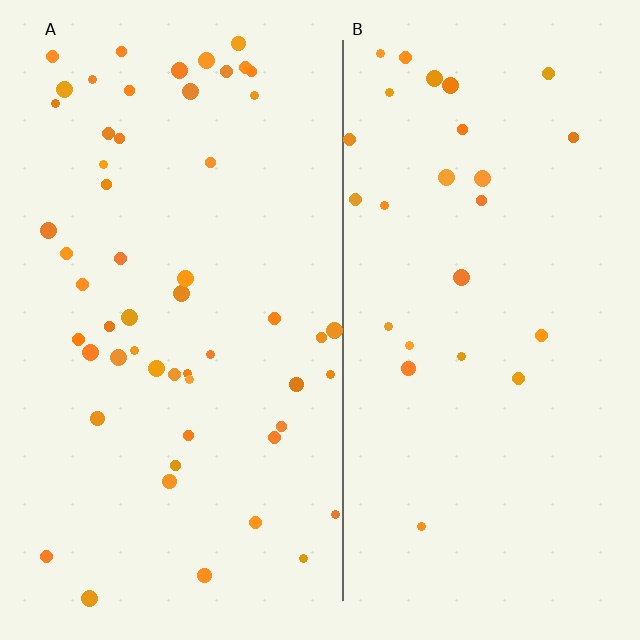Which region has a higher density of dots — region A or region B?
A (the left).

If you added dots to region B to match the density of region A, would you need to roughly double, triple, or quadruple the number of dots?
Approximately double.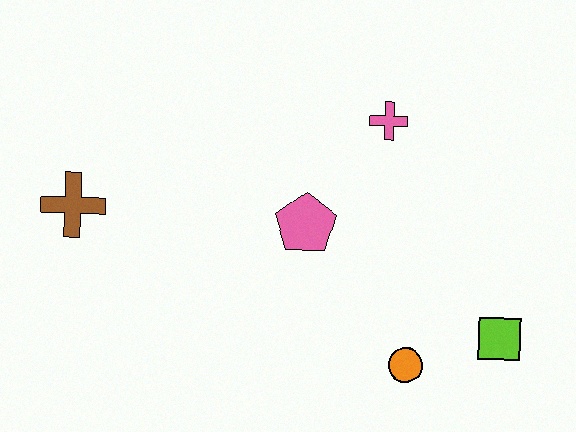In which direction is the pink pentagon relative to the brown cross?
The pink pentagon is to the right of the brown cross.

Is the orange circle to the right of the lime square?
No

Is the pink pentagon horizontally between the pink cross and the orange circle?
No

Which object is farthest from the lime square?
The brown cross is farthest from the lime square.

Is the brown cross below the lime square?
No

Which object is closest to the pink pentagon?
The pink cross is closest to the pink pentagon.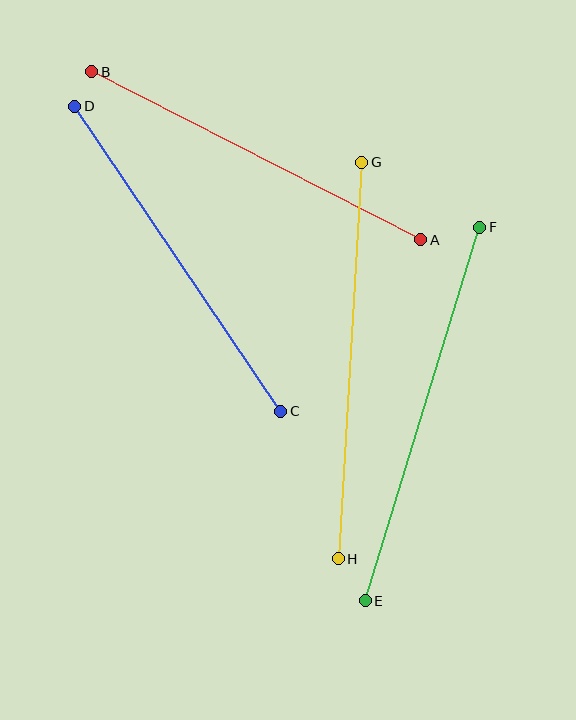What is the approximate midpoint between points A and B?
The midpoint is at approximately (256, 156) pixels.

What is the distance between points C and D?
The distance is approximately 368 pixels.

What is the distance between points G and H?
The distance is approximately 398 pixels.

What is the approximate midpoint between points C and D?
The midpoint is at approximately (178, 259) pixels.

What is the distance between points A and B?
The distance is approximately 369 pixels.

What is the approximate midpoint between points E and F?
The midpoint is at approximately (422, 414) pixels.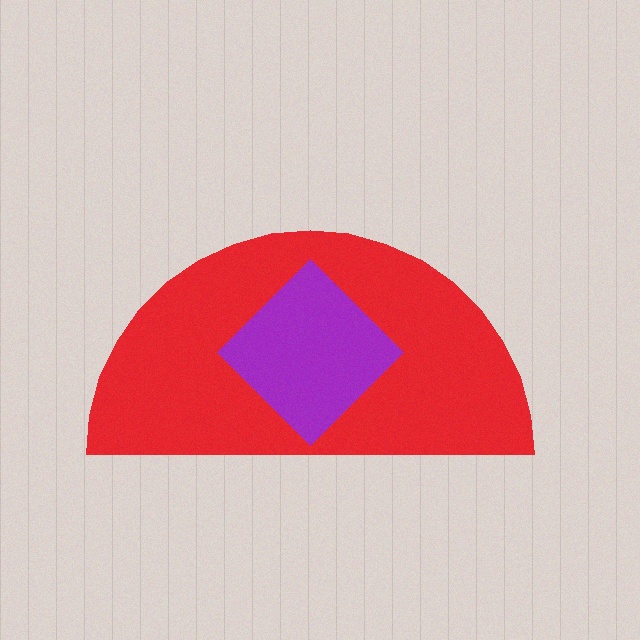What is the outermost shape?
The red semicircle.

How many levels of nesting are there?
2.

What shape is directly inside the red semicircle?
The purple diamond.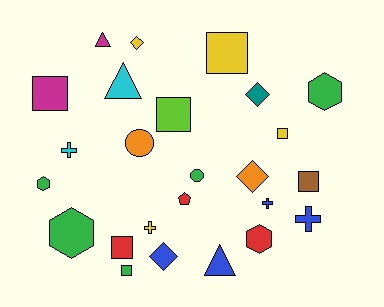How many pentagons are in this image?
There is 1 pentagon.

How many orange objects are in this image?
There are 2 orange objects.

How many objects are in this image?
There are 25 objects.